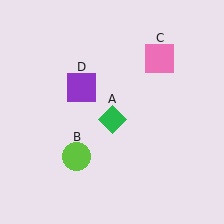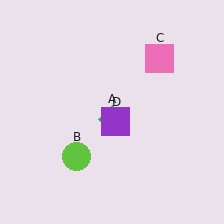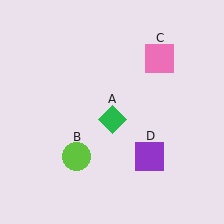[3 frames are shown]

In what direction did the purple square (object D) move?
The purple square (object D) moved down and to the right.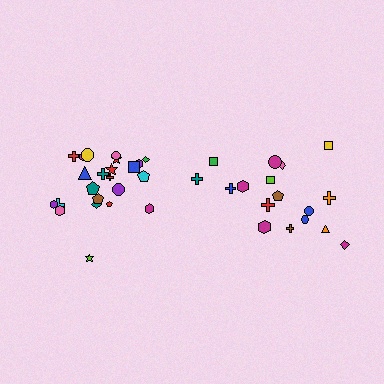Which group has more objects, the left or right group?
The left group.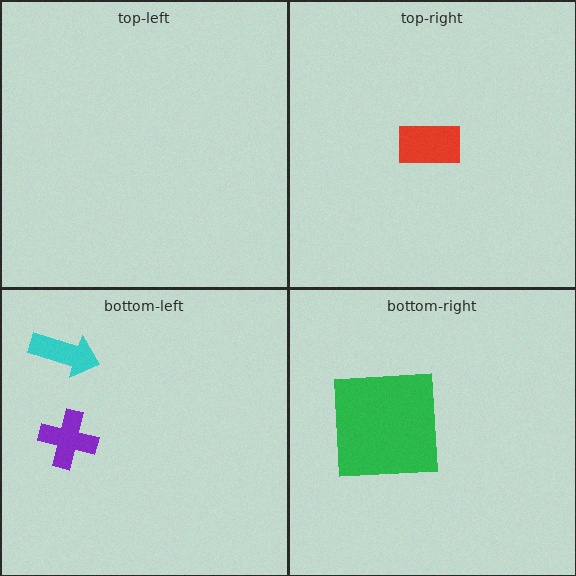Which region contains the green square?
The bottom-right region.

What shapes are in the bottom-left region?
The cyan arrow, the purple cross.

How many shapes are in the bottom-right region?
1.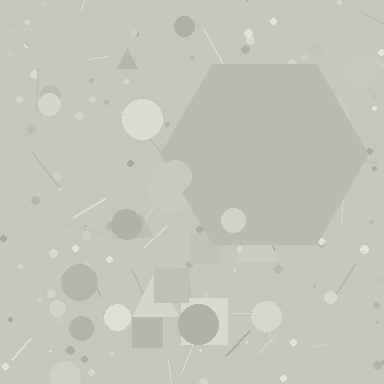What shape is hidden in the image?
A hexagon is hidden in the image.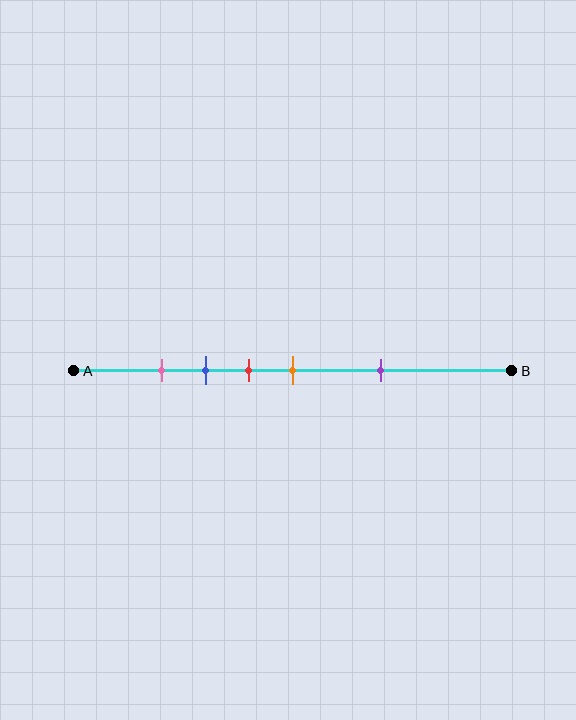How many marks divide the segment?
There are 5 marks dividing the segment.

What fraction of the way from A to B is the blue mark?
The blue mark is approximately 30% (0.3) of the way from A to B.